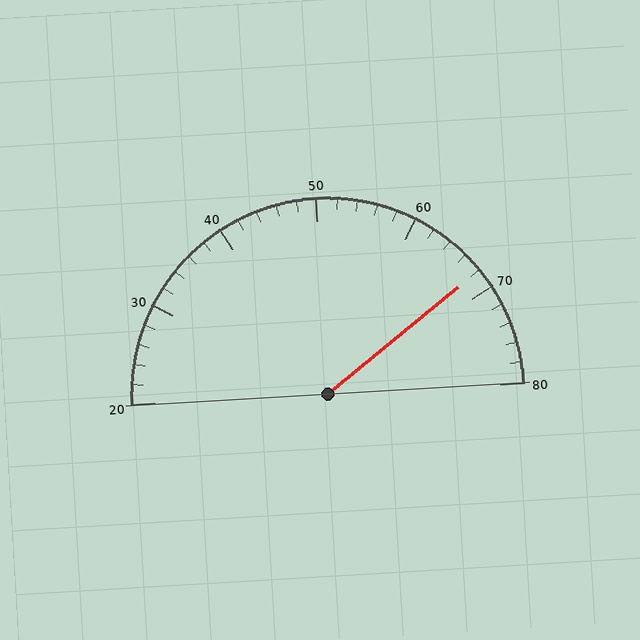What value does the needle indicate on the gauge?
The needle indicates approximately 68.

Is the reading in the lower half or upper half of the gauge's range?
The reading is in the upper half of the range (20 to 80).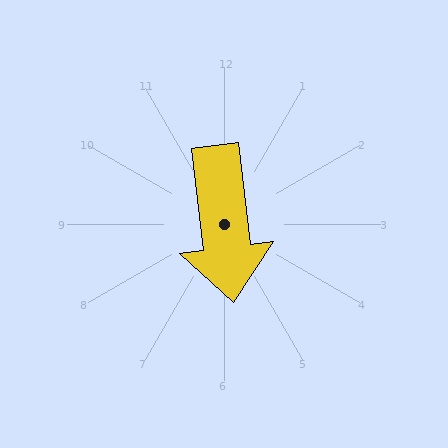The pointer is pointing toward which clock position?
Roughly 6 o'clock.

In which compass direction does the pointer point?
South.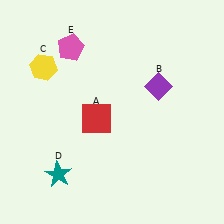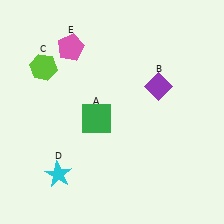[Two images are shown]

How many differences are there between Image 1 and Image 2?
There are 3 differences between the two images.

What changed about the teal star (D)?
In Image 1, D is teal. In Image 2, it changed to cyan.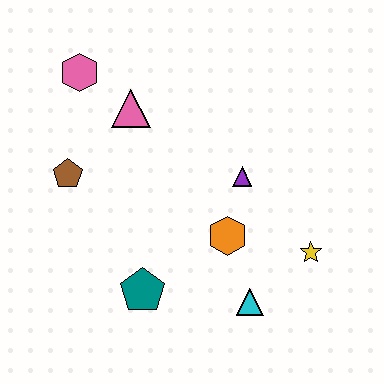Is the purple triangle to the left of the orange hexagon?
No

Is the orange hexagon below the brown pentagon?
Yes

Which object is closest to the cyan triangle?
The orange hexagon is closest to the cyan triangle.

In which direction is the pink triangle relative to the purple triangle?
The pink triangle is to the left of the purple triangle.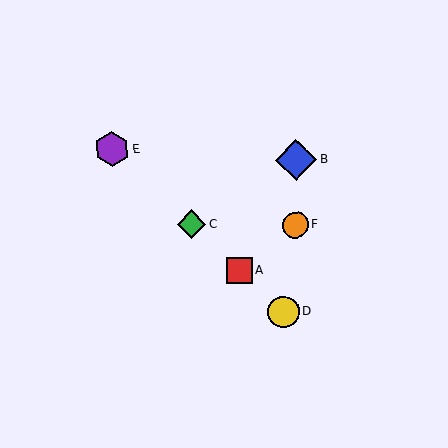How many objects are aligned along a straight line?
4 objects (A, C, D, E) are aligned along a straight line.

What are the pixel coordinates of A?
Object A is at (240, 270).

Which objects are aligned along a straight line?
Objects A, C, D, E are aligned along a straight line.